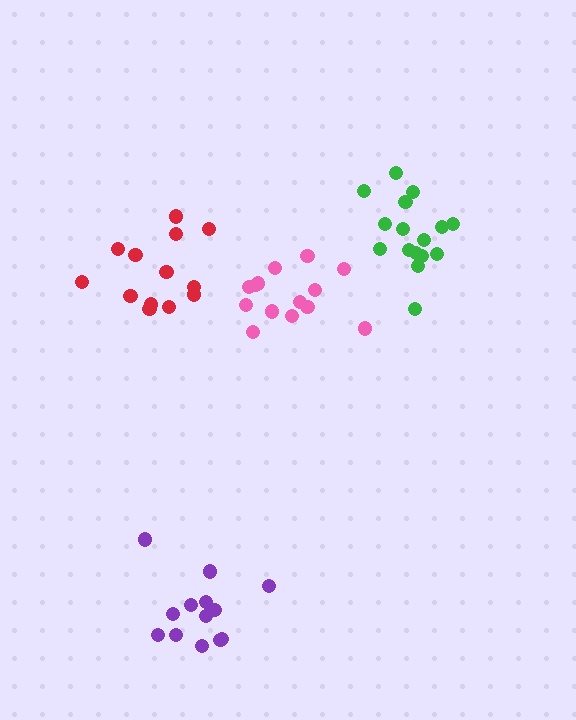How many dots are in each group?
Group 1: 14 dots, Group 2: 13 dots, Group 3: 13 dots, Group 4: 16 dots (56 total).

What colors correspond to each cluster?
The clusters are colored: pink, red, purple, green.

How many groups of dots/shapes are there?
There are 4 groups.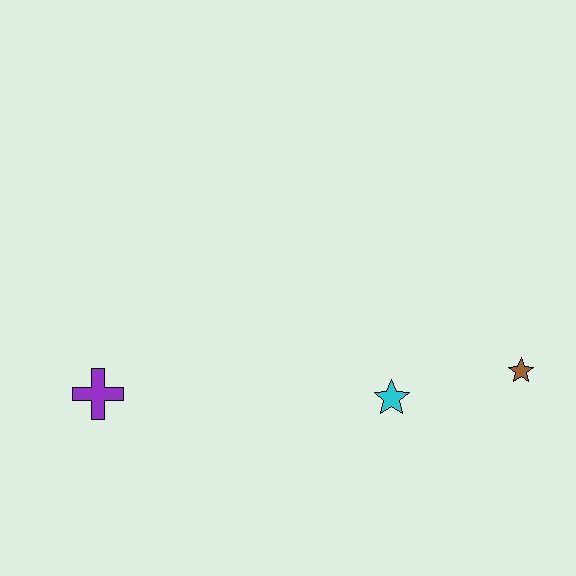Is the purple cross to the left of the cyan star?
Yes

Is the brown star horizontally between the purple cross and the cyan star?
No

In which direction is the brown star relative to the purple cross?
The brown star is to the right of the purple cross.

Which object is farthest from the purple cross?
The brown star is farthest from the purple cross.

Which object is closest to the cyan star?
The brown star is closest to the cyan star.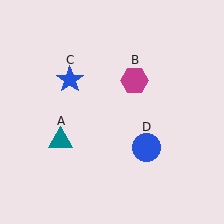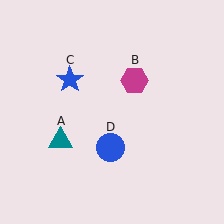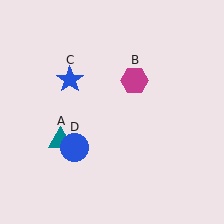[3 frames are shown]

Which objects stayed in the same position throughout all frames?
Teal triangle (object A) and magenta hexagon (object B) and blue star (object C) remained stationary.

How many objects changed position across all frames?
1 object changed position: blue circle (object D).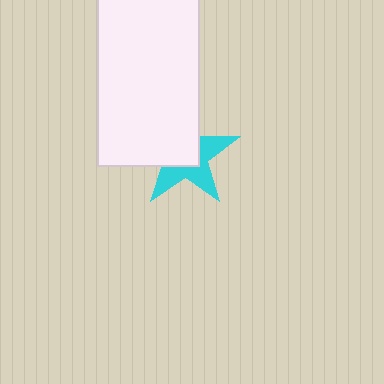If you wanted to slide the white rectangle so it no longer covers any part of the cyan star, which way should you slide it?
Slide it toward the upper-left — that is the most direct way to separate the two shapes.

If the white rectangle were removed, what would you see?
You would see the complete cyan star.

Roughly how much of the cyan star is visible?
About half of it is visible (roughly 47%).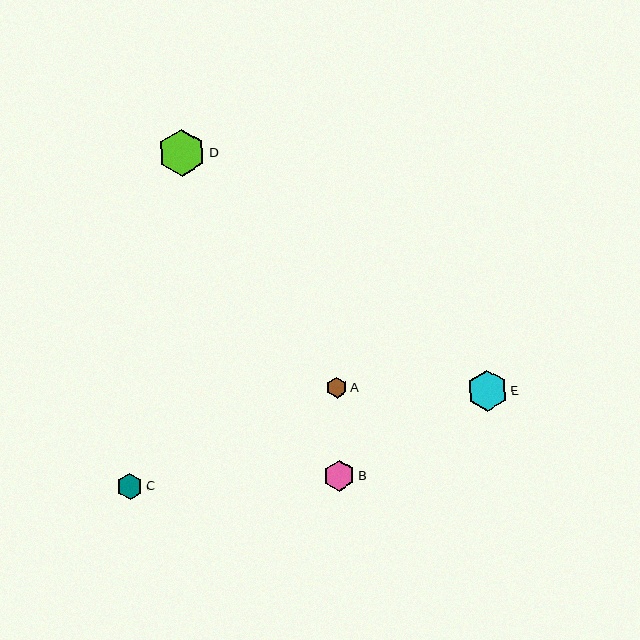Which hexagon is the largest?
Hexagon D is the largest with a size of approximately 47 pixels.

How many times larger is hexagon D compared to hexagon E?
Hexagon D is approximately 1.2 times the size of hexagon E.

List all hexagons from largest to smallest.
From largest to smallest: D, E, B, C, A.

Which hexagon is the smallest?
Hexagon A is the smallest with a size of approximately 21 pixels.